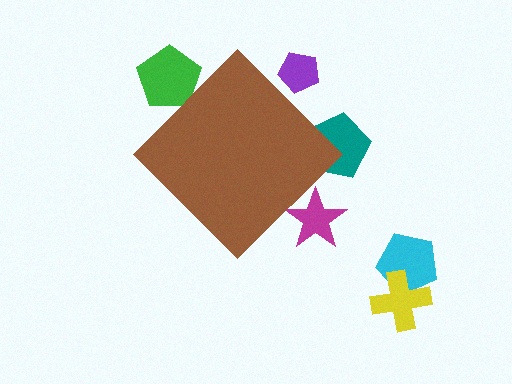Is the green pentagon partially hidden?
Yes, the green pentagon is partially hidden behind the brown diamond.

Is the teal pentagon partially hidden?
Yes, the teal pentagon is partially hidden behind the brown diamond.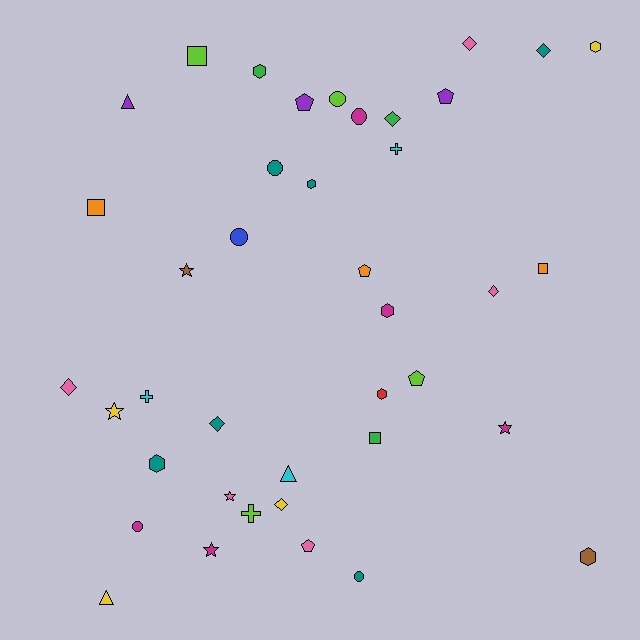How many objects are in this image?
There are 40 objects.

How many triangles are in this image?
There are 3 triangles.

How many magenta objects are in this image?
There are 5 magenta objects.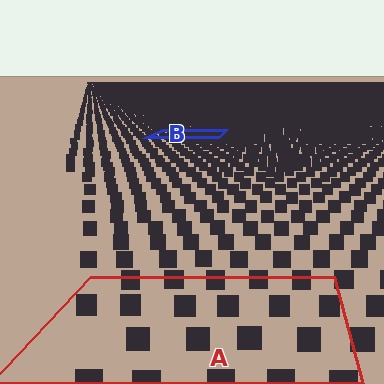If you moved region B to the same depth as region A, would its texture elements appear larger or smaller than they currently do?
They would appear larger. At a closer depth, the same texture elements are projected at a bigger on-screen size.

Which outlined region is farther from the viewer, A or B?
Region B is farther from the viewer — the texture elements inside it appear smaller and more densely packed.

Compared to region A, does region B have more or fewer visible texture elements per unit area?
Region B has more texture elements per unit area — they are packed more densely because it is farther away.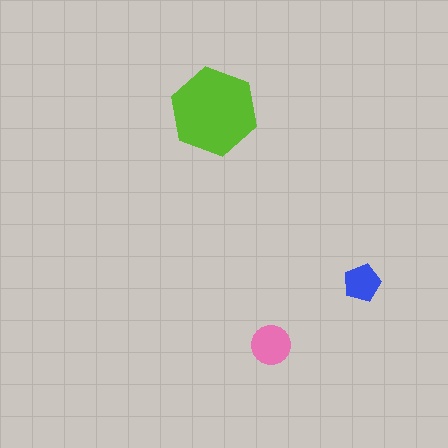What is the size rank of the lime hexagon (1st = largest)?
1st.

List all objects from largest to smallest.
The lime hexagon, the pink circle, the blue pentagon.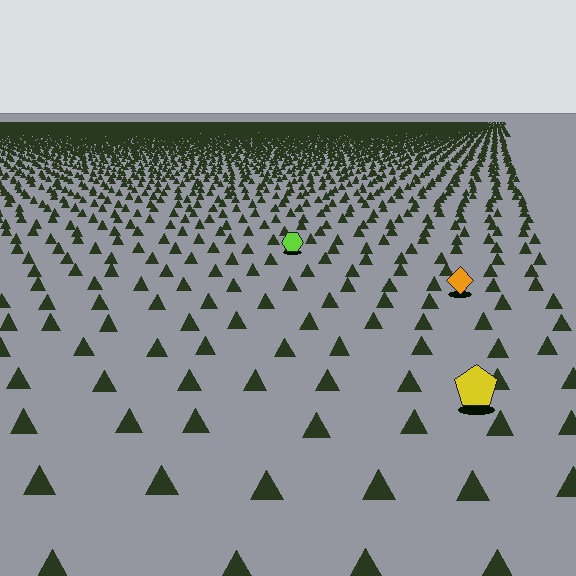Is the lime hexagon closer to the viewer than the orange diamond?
No. The orange diamond is closer — you can tell from the texture gradient: the ground texture is coarser near it.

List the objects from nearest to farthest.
From nearest to farthest: the yellow pentagon, the orange diamond, the lime hexagon.